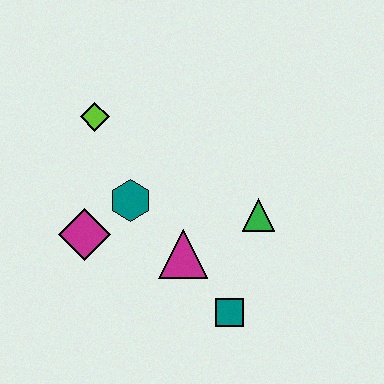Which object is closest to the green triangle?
The magenta triangle is closest to the green triangle.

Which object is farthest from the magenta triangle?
The lime diamond is farthest from the magenta triangle.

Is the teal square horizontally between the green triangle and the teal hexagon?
Yes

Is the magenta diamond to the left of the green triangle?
Yes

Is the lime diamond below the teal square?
No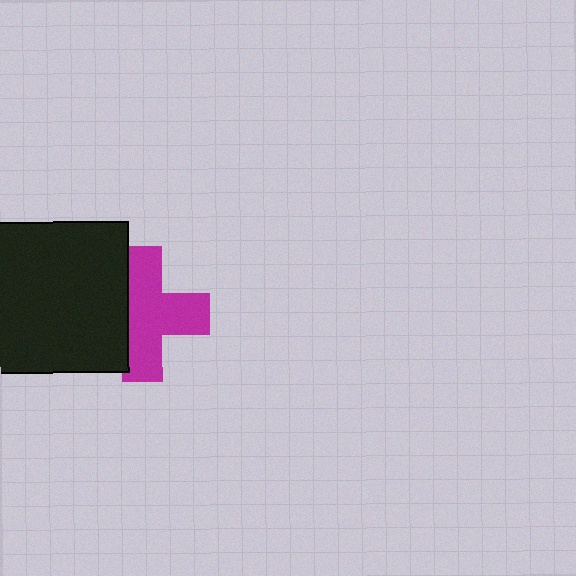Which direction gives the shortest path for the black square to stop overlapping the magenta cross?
Moving left gives the shortest separation.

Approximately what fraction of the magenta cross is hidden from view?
Roughly 32% of the magenta cross is hidden behind the black square.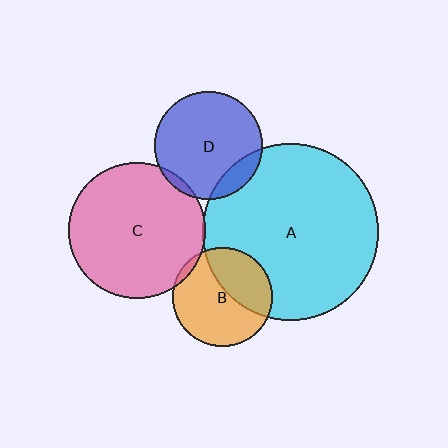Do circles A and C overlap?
Yes.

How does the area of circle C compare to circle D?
Approximately 1.6 times.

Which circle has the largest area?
Circle A (cyan).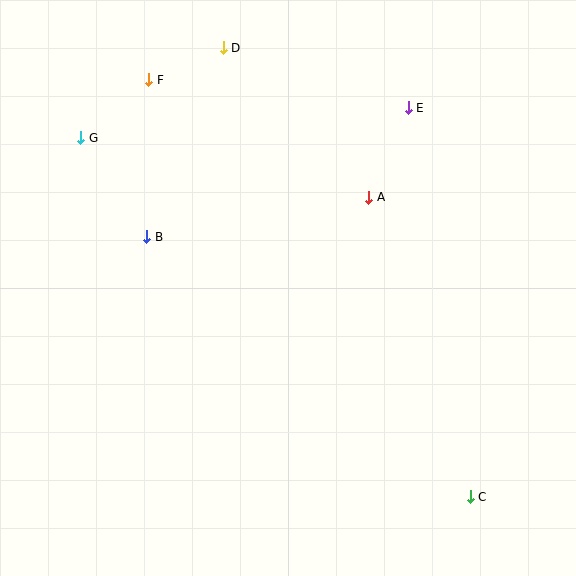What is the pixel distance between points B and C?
The distance between B and C is 415 pixels.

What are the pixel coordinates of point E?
Point E is at (408, 108).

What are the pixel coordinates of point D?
Point D is at (223, 48).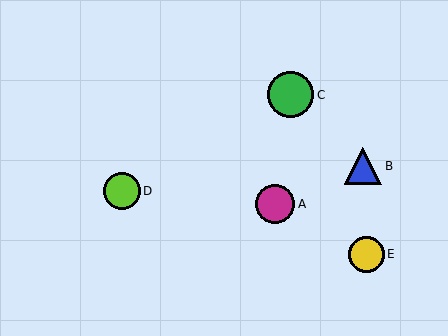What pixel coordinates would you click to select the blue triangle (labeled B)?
Click at (363, 166) to select the blue triangle B.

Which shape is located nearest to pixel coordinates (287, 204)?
The magenta circle (labeled A) at (275, 204) is nearest to that location.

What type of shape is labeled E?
Shape E is a yellow circle.